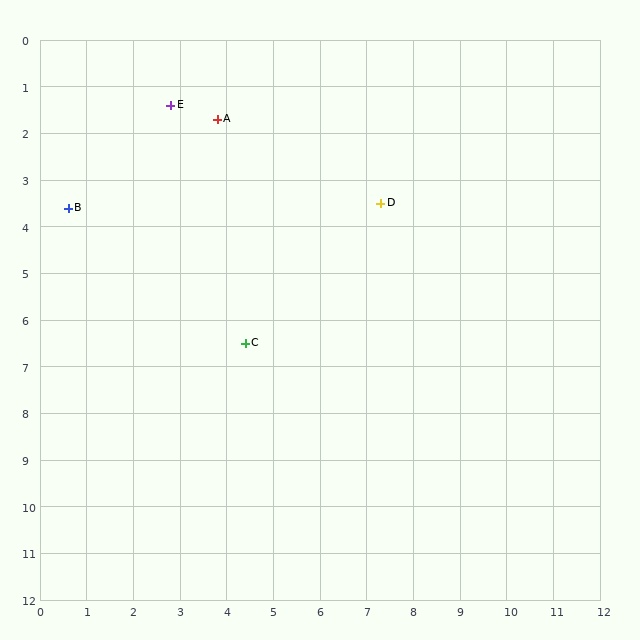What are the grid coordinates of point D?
Point D is at approximately (7.3, 3.5).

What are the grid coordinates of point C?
Point C is at approximately (4.4, 6.5).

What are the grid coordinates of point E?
Point E is at approximately (2.8, 1.4).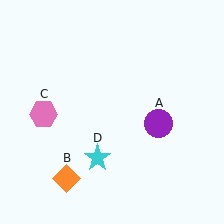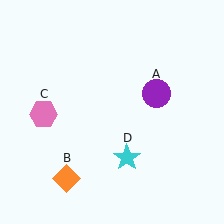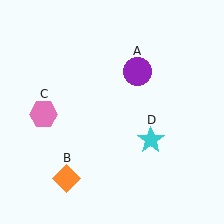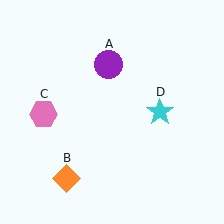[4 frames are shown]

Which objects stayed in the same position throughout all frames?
Orange diamond (object B) and pink hexagon (object C) remained stationary.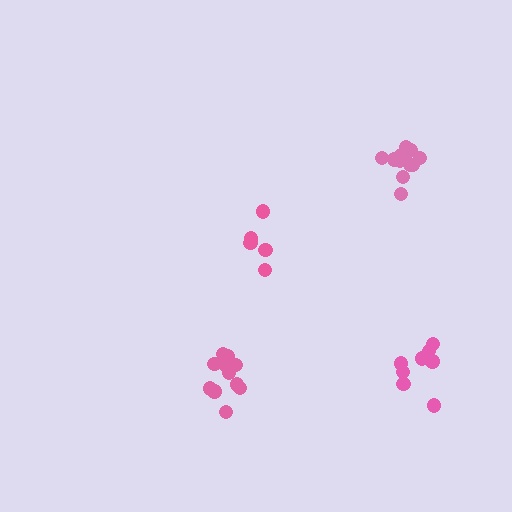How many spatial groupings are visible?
There are 4 spatial groupings.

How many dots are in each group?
Group 1: 11 dots, Group 2: 8 dots, Group 3: 5 dots, Group 4: 11 dots (35 total).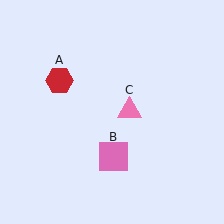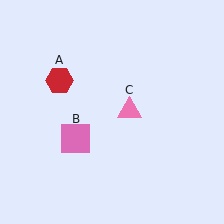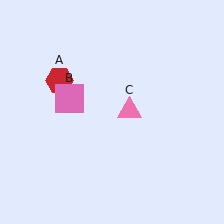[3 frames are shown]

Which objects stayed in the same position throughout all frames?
Red hexagon (object A) and pink triangle (object C) remained stationary.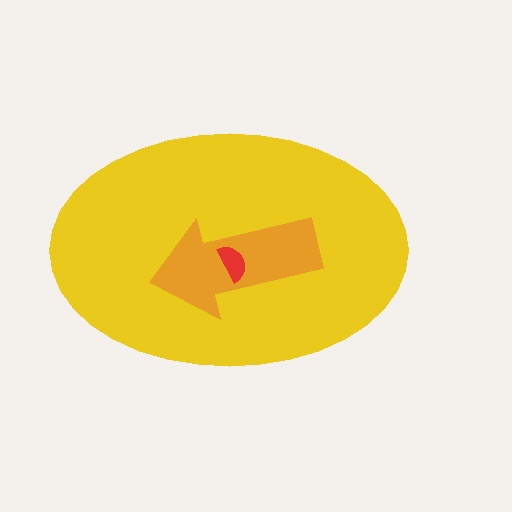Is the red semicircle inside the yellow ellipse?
Yes.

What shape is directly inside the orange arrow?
The red semicircle.